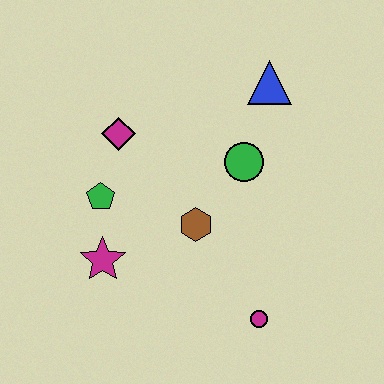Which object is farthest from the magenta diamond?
The magenta circle is farthest from the magenta diamond.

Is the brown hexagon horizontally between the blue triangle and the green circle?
No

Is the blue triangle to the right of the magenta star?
Yes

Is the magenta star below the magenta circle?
No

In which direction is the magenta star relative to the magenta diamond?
The magenta star is below the magenta diamond.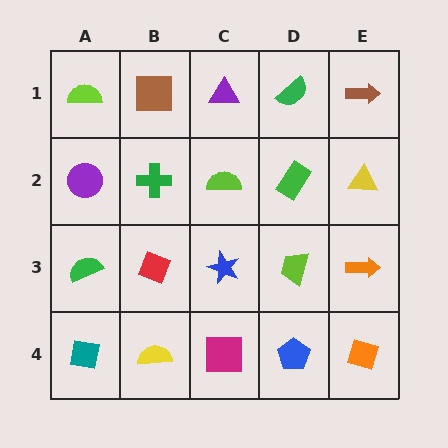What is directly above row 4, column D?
A lime trapezoid.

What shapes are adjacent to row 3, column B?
A green cross (row 2, column B), a yellow semicircle (row 4, column B), a green semicircle (row 3, column A), a blue star (row 3, column C).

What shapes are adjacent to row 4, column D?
A lime trapezoid (row 3, column D), a magenta square (row 4, column C), an orange diamond (row 4, column E).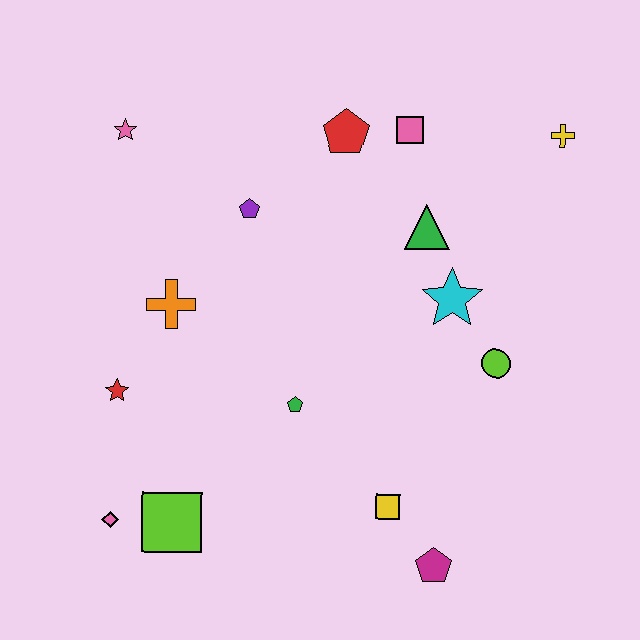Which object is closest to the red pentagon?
The pink square is closest to the red pentagon.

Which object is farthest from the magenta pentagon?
The pink star is farthest from the magenta pentagon.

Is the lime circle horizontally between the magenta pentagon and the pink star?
No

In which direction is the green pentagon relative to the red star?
The green pentagon is to the right of the red star.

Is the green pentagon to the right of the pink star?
Yes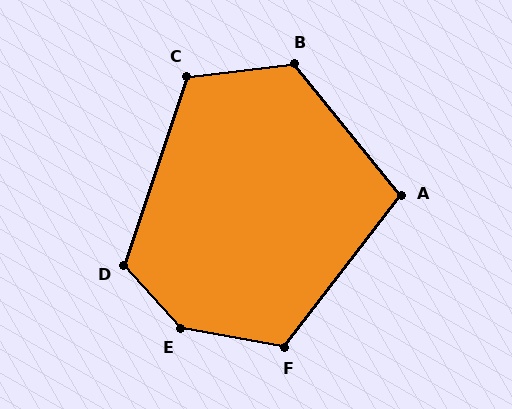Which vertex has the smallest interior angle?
A, at approximately 103 degrees.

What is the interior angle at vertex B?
Approximately 122 degrees (obtuse).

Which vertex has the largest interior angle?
E, at approximately 142 degrees.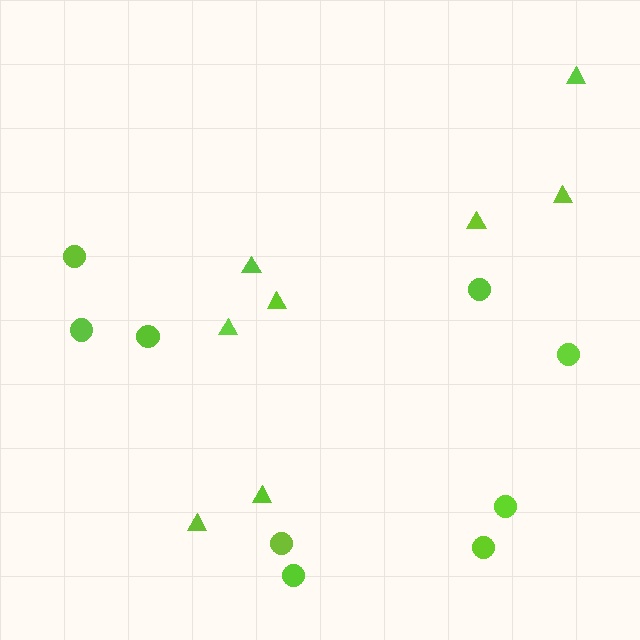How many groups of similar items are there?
There are 2 groups: one group of circles (9) and one group of triangles (8).